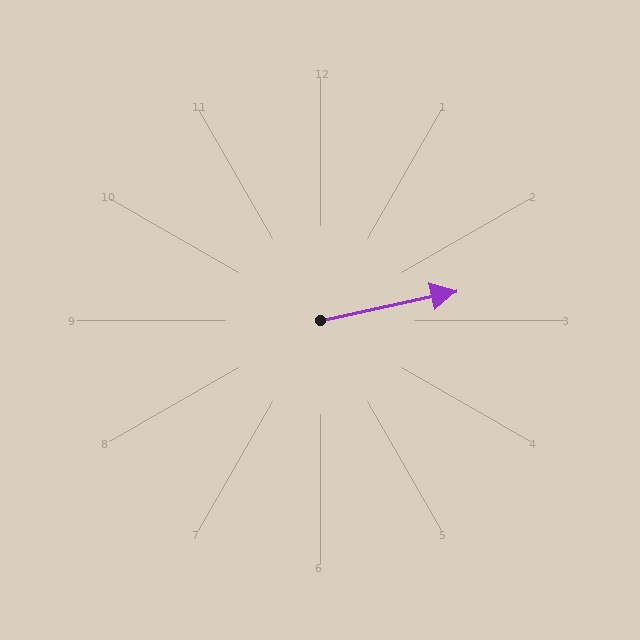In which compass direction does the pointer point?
East.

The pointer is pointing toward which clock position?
Roughly 3 o'clock.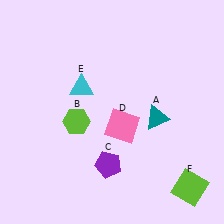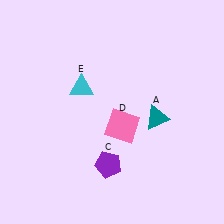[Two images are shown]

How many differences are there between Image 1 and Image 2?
There are 2 differences between the two images.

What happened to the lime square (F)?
The lime square (F) was removed in Image 2. It was in the bottom-right area of Image 1.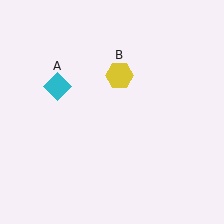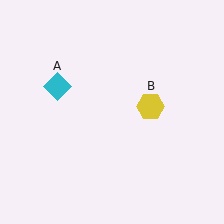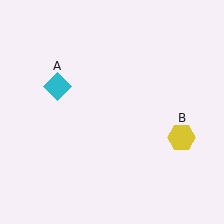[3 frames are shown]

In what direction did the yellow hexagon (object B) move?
The yellow hexagon (object B) moved down and to the right.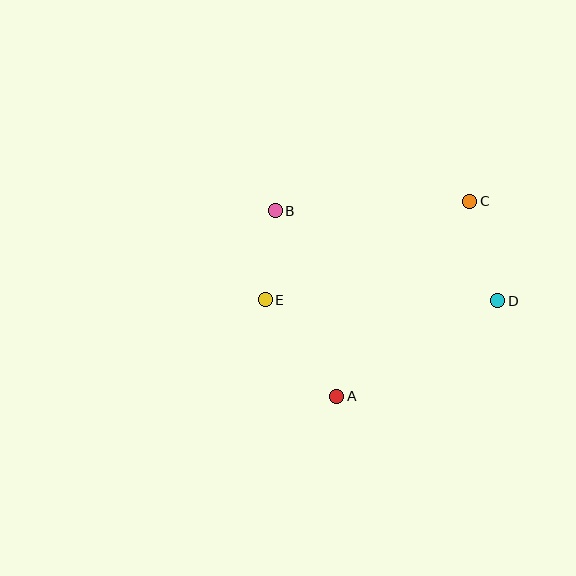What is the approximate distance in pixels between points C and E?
The distance between C and E is approximately 227 pixels.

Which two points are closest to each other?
Points B and E are closest to each other.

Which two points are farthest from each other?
Points B and D are farthest from each other.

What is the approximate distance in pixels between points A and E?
The distance between A and E is approximately 120 pixels.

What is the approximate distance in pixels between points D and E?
The distance between D and E is approximately 233 pixels.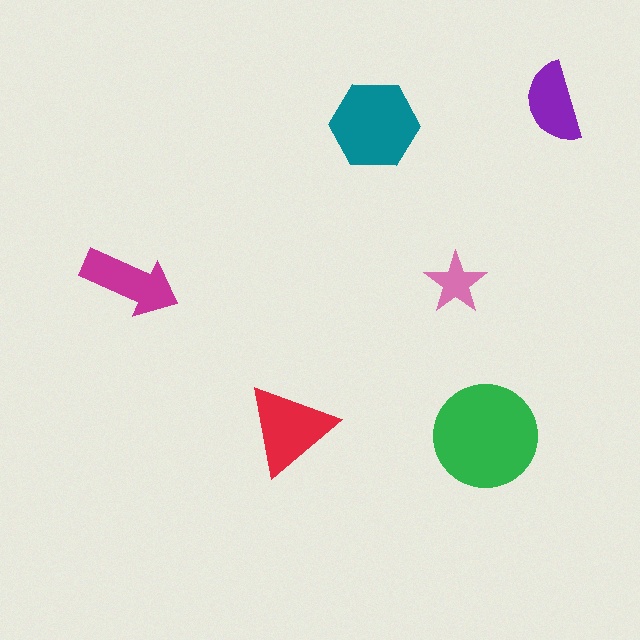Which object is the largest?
The green circle.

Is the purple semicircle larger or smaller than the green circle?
Smaller.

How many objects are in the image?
There are 6 objects in the image.